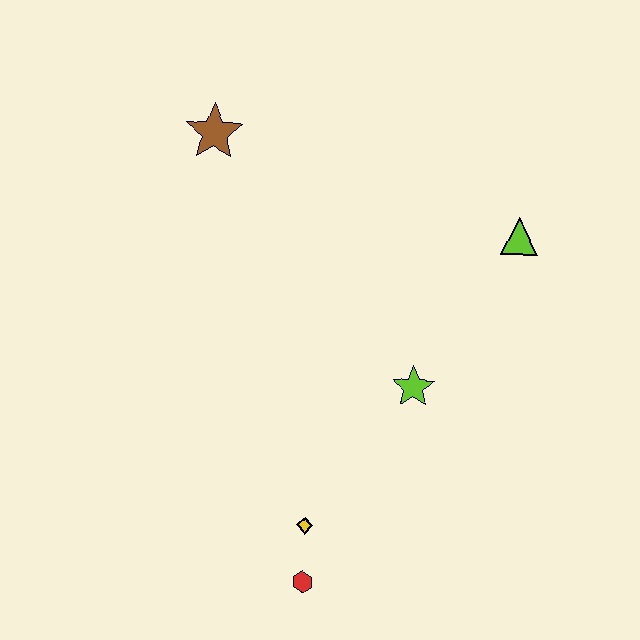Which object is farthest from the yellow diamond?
The brown star is farthest from the yellow diamond.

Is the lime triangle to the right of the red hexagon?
Yes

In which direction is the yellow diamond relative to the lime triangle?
The yellow diamond is below the lime triangle.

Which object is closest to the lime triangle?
The lime star is closest to the lime triangle.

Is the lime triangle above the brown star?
No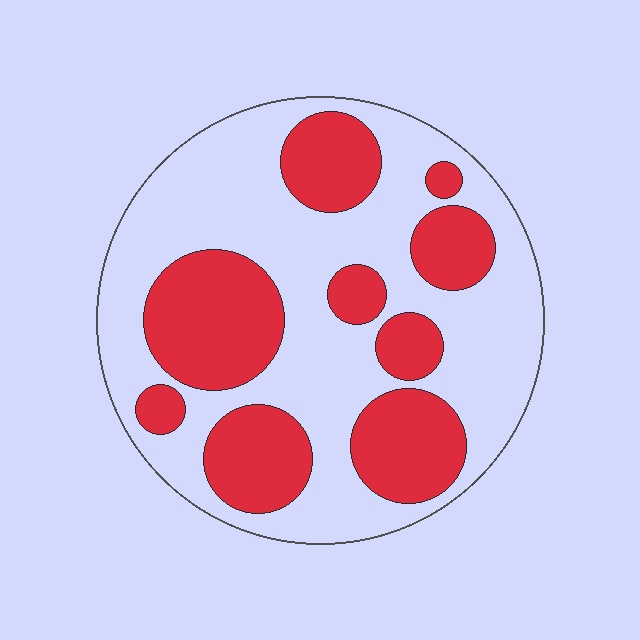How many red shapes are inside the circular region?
9.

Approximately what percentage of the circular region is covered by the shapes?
Approximately 40%.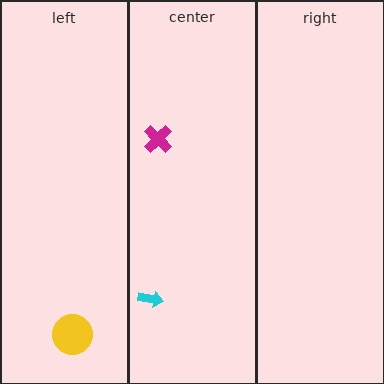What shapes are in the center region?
The magenta cross, the cyan arrow.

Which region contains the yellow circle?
The left region.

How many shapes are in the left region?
1.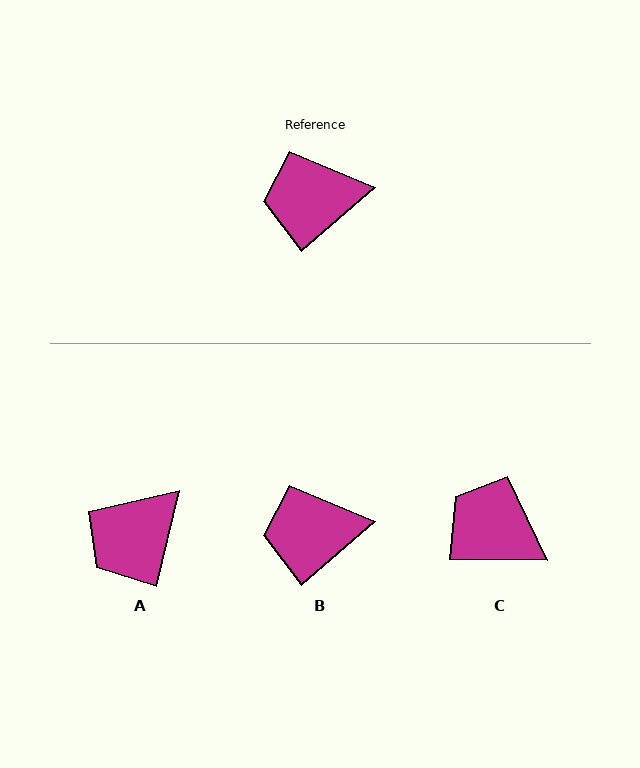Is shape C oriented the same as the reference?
No, it is off by about 42 degrees.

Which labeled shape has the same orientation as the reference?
B.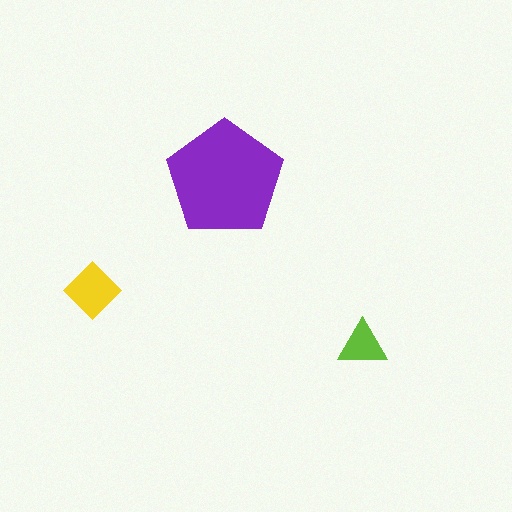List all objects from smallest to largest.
The lime triangle, the yellow diamond, the purple pentagon.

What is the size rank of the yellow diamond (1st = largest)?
2nd.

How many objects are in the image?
There are 3 objects in the image.